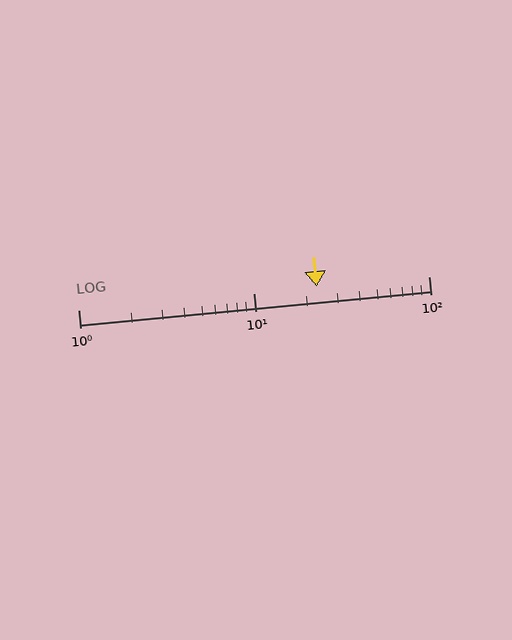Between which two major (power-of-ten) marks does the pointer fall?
The pointer is between 10 and 100.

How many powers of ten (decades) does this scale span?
The scale spans 2 decades, from 1 to 100.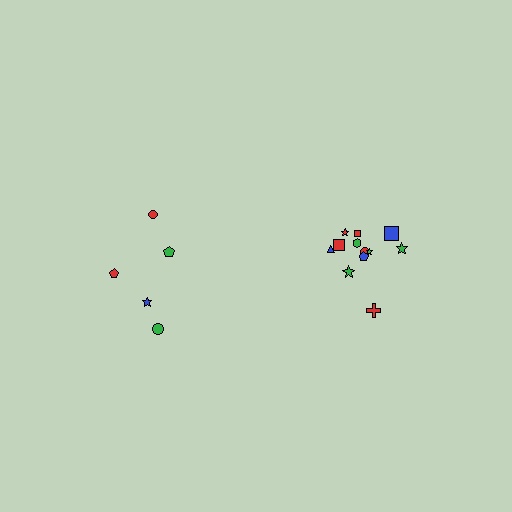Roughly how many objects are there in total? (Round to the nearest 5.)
Roughly 15 objects in total.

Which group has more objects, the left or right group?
The right group.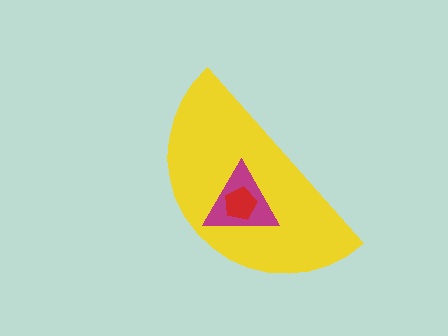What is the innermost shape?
The red pentagon.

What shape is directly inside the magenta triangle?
The red pentagon.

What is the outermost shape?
The yellow semicircle.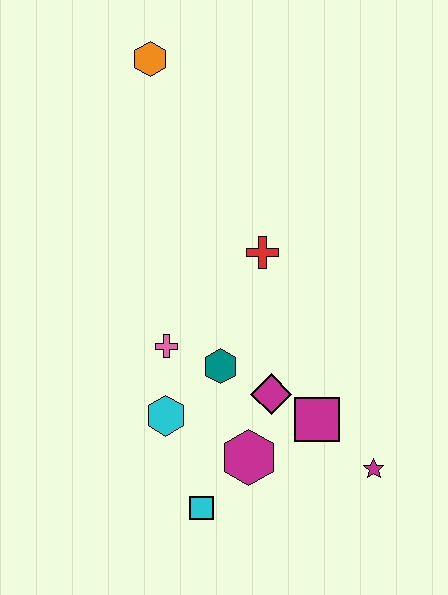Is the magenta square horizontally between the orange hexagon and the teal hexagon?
No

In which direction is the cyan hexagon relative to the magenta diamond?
The cyan hexagon is to the left of the magenta diamond.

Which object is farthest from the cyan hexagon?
The orange hexagon is farthest from the cyan hexagon.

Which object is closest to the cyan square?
The magenta hexagon is closest to the cyan square.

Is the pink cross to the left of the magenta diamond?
Yes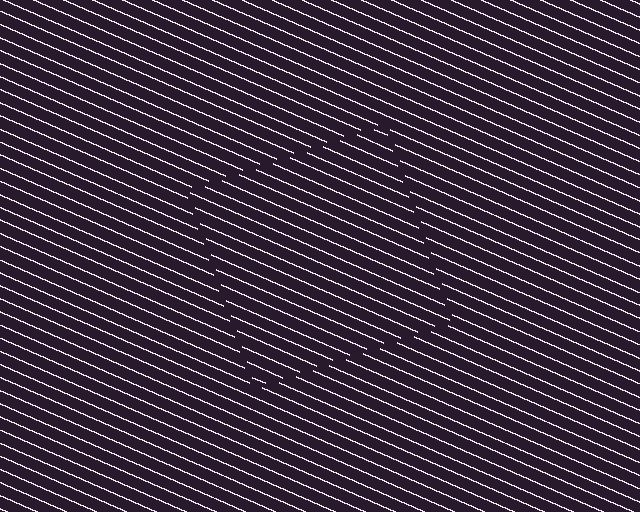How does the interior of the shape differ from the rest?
The interior of the shape contains the same grating, shifted by half a period — the contour is defined by the phase discontinuity where line-ends from the inner and outer gratings abut.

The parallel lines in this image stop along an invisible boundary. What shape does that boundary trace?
An illusory square. The interior of the shape contains the same grating, shifted by half a period — the contour is defined by the phase discontinuity where line-ends from the inner and outer gratings abut.